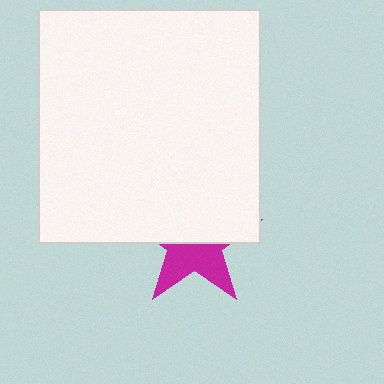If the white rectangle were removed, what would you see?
You would see the complete magenta star.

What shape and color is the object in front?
The object in front is a white rectangle.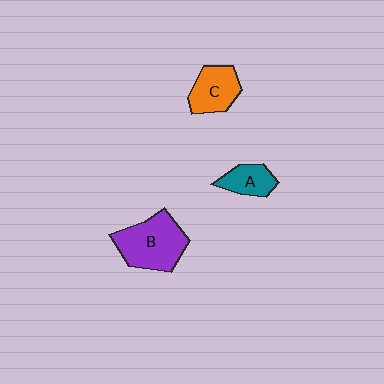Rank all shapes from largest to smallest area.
From largest to smallest: B (purple), C (orange), A (teal).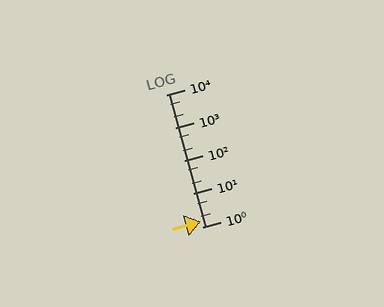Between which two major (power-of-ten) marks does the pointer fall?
The pointer is between 1 and 10.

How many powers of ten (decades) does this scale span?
The scale spans 4 decades, from 1 to 10000.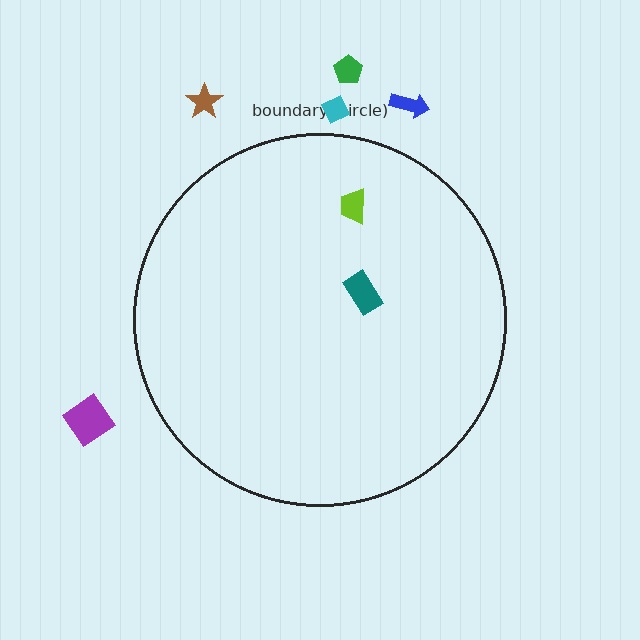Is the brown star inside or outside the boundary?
Outside.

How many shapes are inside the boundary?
2 inside, 5 outside.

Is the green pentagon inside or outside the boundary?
Outside.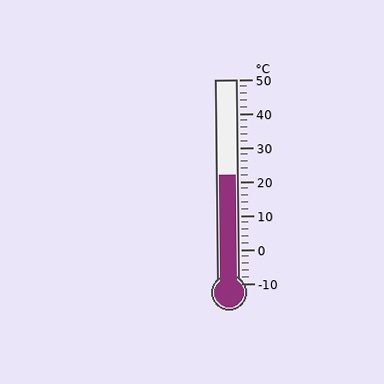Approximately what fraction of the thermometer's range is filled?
The thermometer is filled to approximately 55% of its range.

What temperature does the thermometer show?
The thermometer shows approximately 22°C.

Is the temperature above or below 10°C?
The temperature is above 10°C.